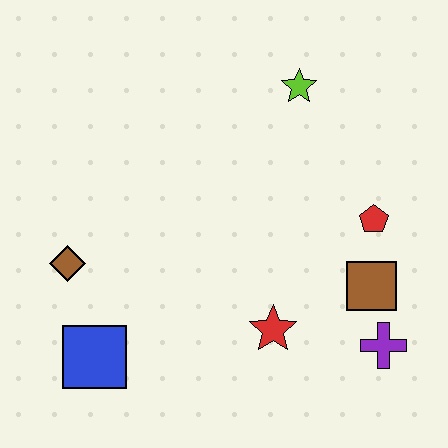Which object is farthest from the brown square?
The brown diamond is farthest from the brown square.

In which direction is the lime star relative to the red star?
The lime star is above the red star.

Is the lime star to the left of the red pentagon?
Yes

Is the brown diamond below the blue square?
No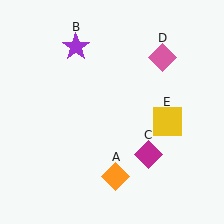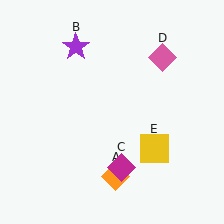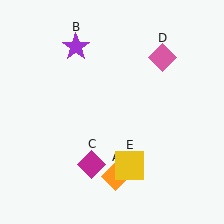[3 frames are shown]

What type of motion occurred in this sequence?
The magenta diamond (object C), yellow square (object E) rotated clockwise around the center of the scene.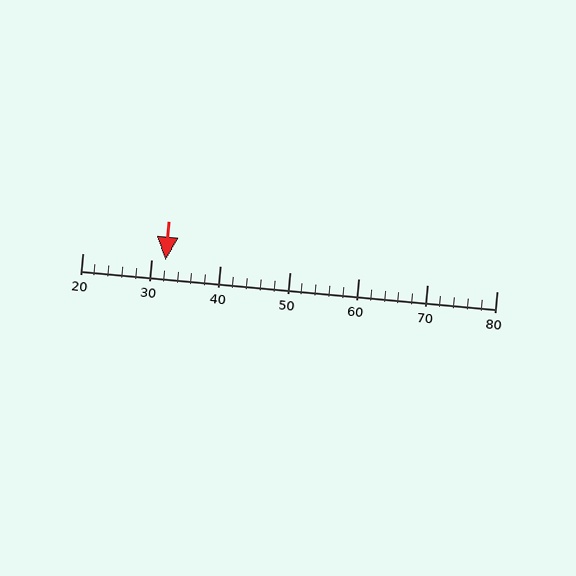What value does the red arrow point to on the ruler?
The red arrow points to approximately 32.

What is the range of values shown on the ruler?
The ruler shows values from 20 to 80.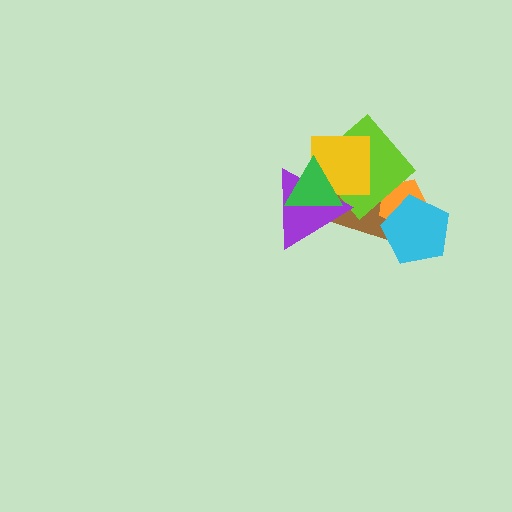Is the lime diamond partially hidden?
Yes, it is partially covered by another shape.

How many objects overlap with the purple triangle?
4 objects overlap with the purple triangle.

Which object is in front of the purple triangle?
The green triangle is in front of the purple triangle.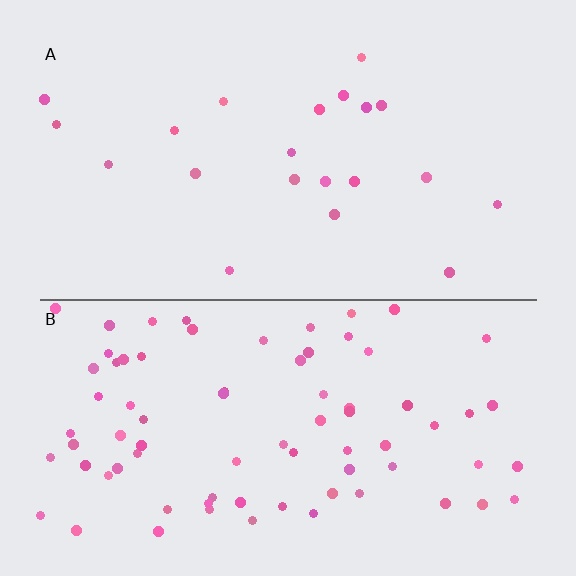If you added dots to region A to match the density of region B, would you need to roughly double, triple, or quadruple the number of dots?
Approximately quadruple.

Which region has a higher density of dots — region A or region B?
B (the bottom).